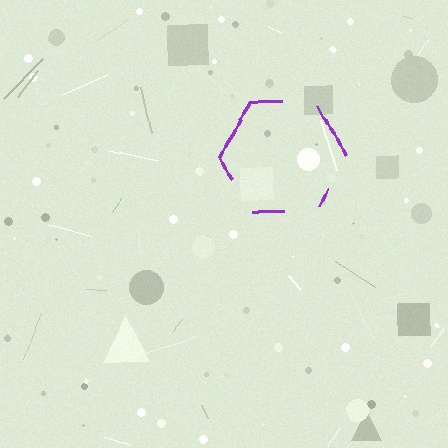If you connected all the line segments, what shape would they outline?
They would outline a hexagon.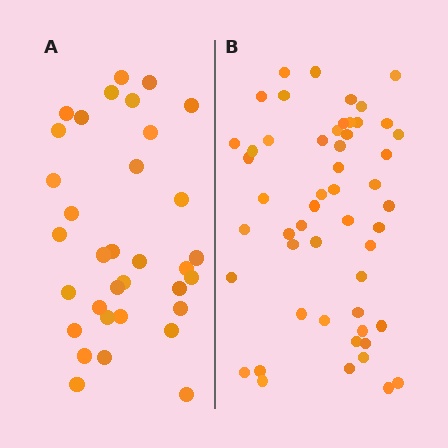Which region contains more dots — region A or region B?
Region B (the right region) has more dots.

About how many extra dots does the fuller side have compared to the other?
Region B has approximately 20 more dots than region A.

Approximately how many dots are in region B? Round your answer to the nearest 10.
About 50 dots. (The exact count is 52, which rounds to 50.)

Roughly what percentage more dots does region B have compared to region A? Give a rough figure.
About 55% more.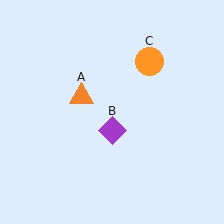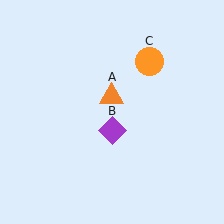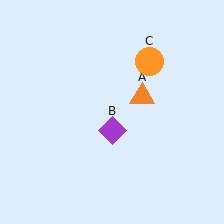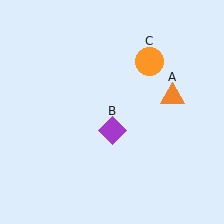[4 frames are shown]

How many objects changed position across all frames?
1 object changed position: orange triangle (object A).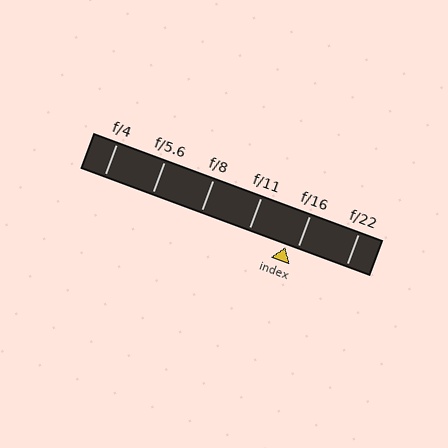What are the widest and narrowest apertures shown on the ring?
The widest aperture shown is f/4 and the narrowest is f/22.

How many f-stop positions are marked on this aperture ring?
There are 6 f-stop positions marked.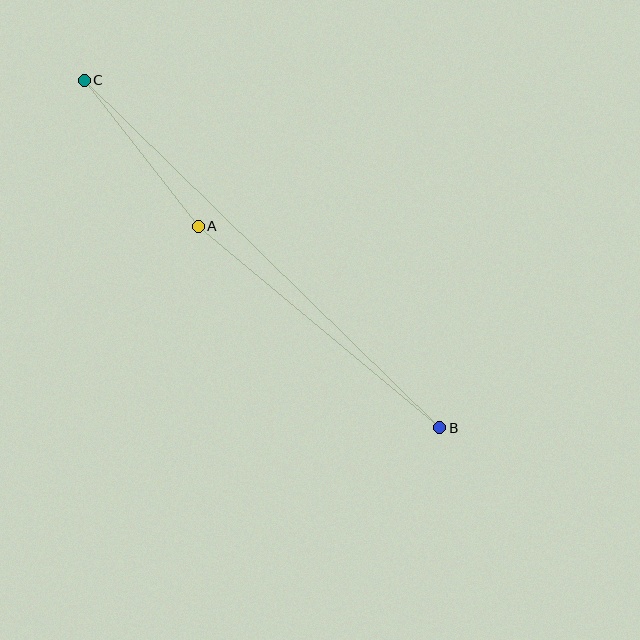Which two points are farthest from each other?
Points B and C are farthest from each other.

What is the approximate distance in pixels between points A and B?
The distance between A and B is approximately 315 pixels.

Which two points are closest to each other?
Points A and C are closest to each other.